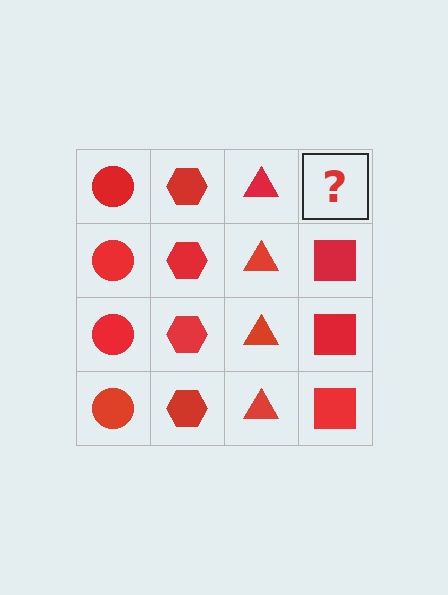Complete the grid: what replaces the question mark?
The question mark should be replaced with a red square.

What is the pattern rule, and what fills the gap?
The rule is that each column has a consistent shape. The gap should be filled with a red square.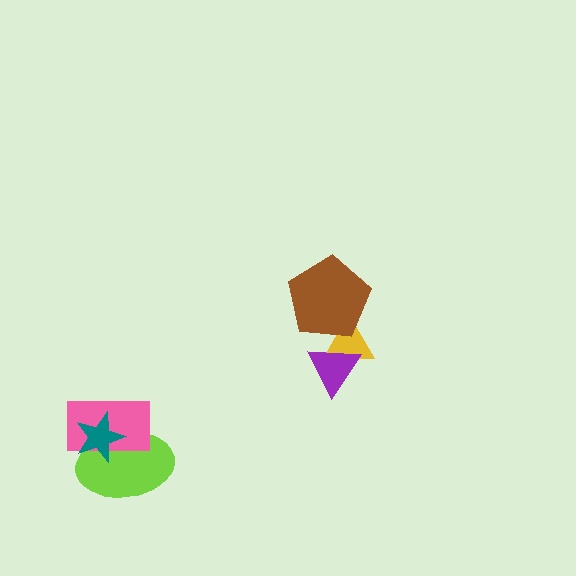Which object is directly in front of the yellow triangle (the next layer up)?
The purple triangle is directly in front of the yellow triangle.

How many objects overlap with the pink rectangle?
2 objects overlap with the pink rectangle.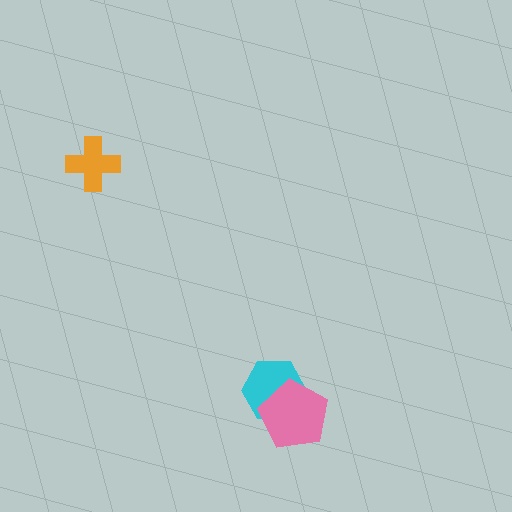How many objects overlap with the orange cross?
0 objects overlap with the orange cross.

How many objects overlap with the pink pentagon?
1 object overlaps with the pink pentagon.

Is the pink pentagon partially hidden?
No, no other shape covers it.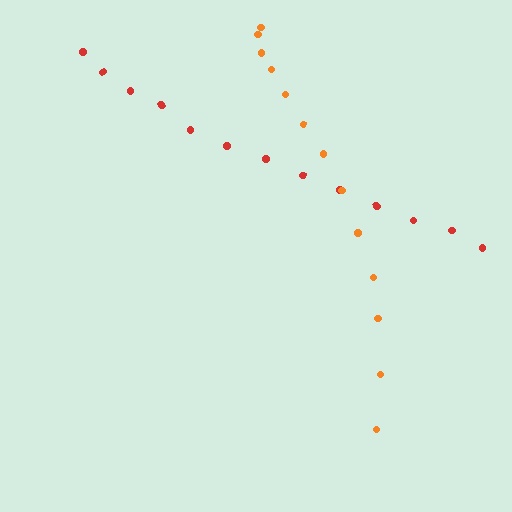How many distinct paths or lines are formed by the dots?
There are 2 distinct paths.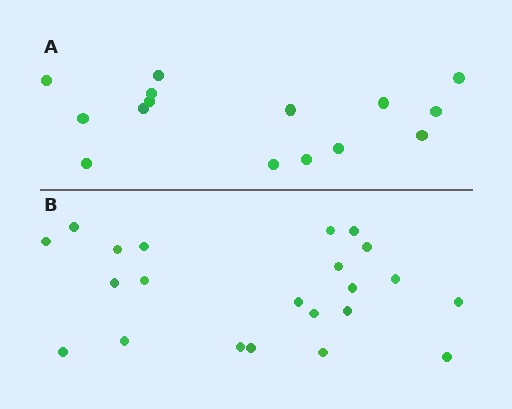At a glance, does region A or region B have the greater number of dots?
Region B (the bottom region) has more dots.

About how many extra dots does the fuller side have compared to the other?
Region B has roughly 8 or so more dots than region A.